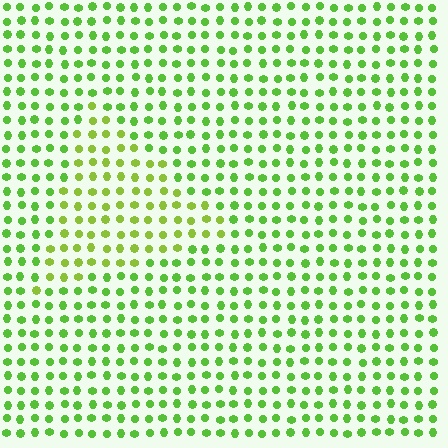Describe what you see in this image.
The image is filled with small lime elements in a uniform arrangement. A triangle-shaped region is visible where the elements are tinted to a slightly different hue, forming a subtle color boundary.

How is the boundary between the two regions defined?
The boundary is defined purely by a slight shift in hue (about 23 degrees). Spacing, size, and orientation are identical on both sides.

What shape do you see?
I see a triangle.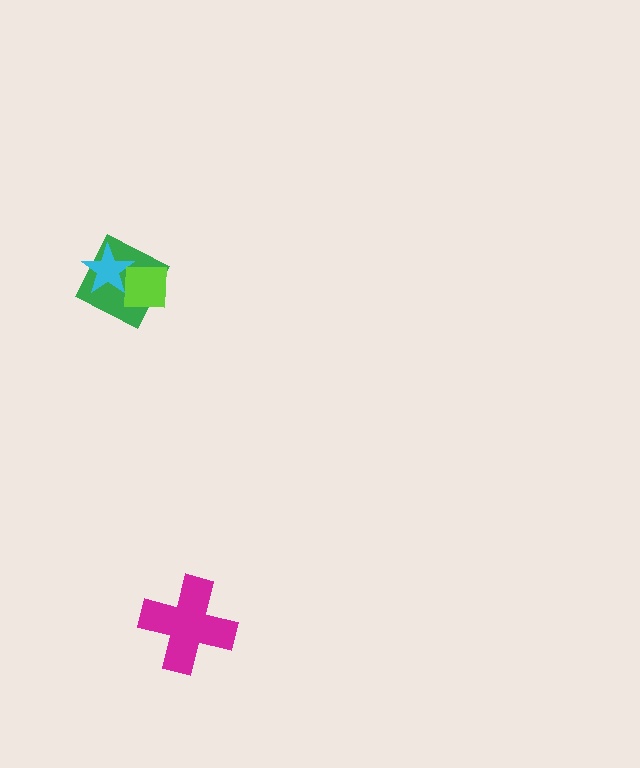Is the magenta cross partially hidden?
No, no other shape covers it.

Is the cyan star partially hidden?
Yes, it is partially covered by another shape.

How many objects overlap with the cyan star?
2 objects overlap with the cyan star.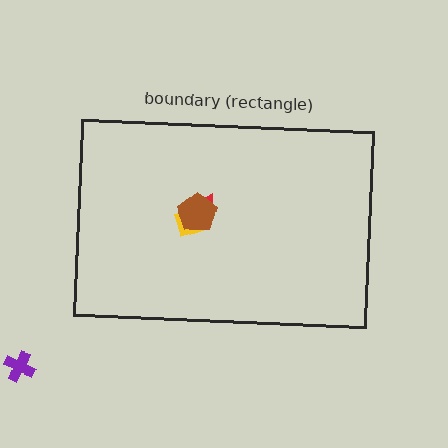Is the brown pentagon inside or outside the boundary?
Inside.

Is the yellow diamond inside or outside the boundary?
Inside.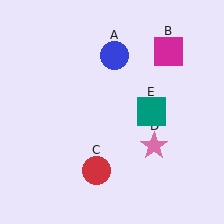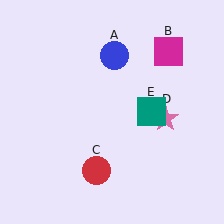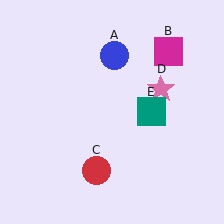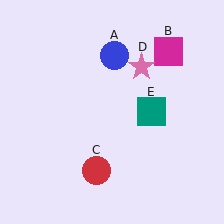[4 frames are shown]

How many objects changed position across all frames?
1 object changed position: pink star (object D).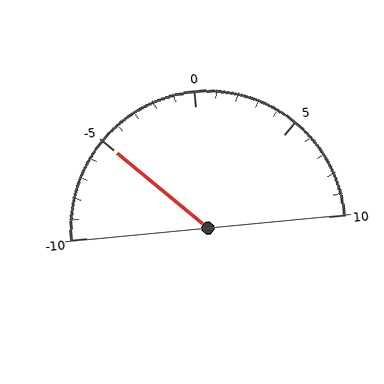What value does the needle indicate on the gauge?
The needle indicates approximately -5.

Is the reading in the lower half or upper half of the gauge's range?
The reading is in the lower half of the range (-10 to 10).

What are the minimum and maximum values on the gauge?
The gauge ranges from -10 to 10.